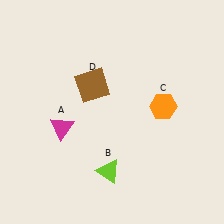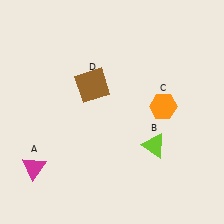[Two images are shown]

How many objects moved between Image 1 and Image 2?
2 objects moved between the two images.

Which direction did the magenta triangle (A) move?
The magenta triangle (A) moved down.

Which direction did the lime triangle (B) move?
The lime triangle (B) moved right.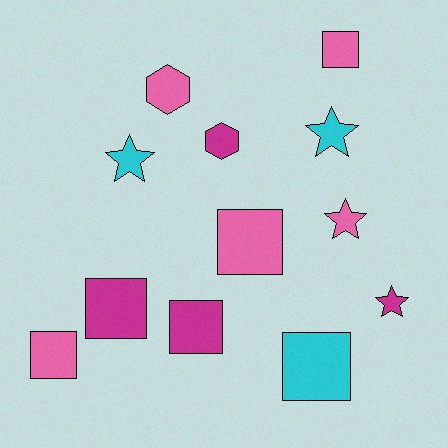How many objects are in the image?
There are 12 objects.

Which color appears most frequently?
Pink, with 5 objects.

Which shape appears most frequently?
Square, with 6 objects.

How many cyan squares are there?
There is 1 cyan square.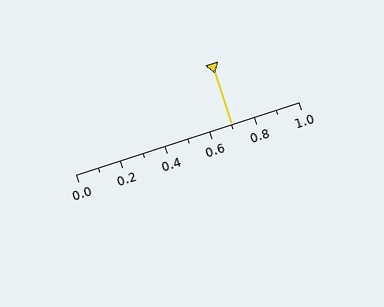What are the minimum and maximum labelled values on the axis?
The axis runs from 0.0 to 1.0.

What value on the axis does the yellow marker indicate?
The marker indicates approximately 0.7.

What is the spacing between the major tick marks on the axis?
The major ticks are spaced 0.2 apart.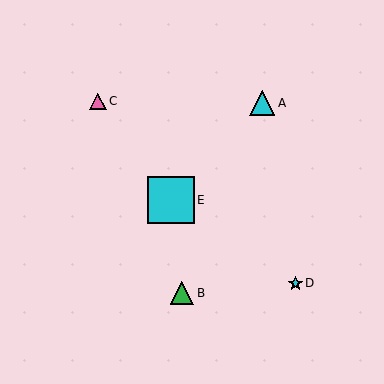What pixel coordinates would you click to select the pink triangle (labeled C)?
Click at (98, 101) to select the pink triangle C.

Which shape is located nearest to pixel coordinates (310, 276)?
The cyan star (labeled D) at (295, 283) is nearest to that location.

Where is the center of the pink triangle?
The center of the pink triangle is at (98, 101).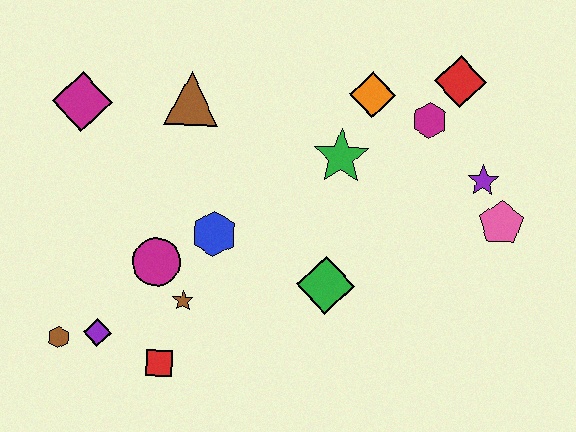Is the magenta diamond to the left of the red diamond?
Yes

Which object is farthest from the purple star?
The brown hexagon is farthest from the purple star.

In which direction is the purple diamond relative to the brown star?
The purple diamond is to the left of the brown star.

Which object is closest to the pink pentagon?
The purple star is closest to the pink pentagon.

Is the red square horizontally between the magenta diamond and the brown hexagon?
No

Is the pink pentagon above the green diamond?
Yes